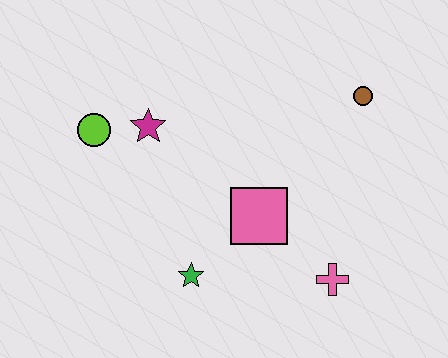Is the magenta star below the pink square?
No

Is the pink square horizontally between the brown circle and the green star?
Yes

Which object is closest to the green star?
The pink square is closest to the green star.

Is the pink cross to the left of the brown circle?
Yes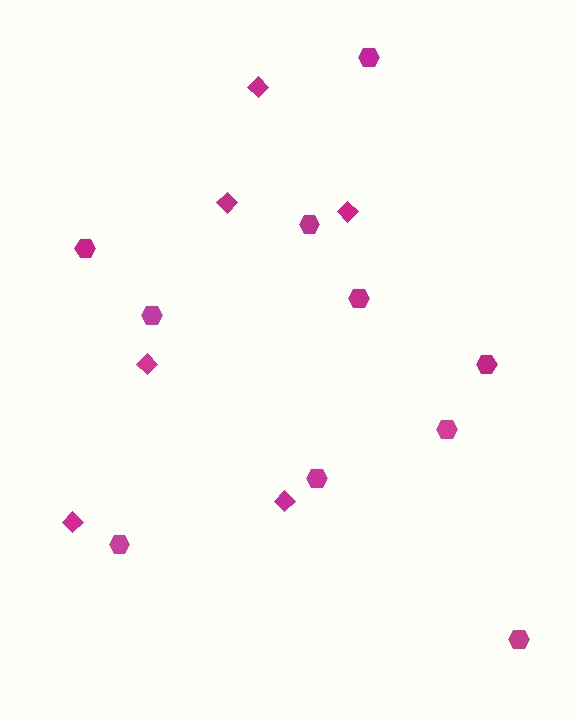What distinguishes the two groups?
There are 2 groups: one group of hexagons (10) and one group of diamonds (6).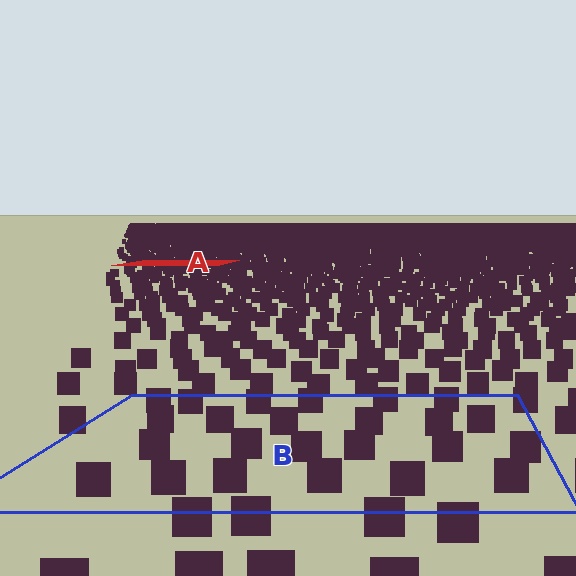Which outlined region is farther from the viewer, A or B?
Region A is farther from the viewer — the texture elements inside it appear smaller and more densely packed.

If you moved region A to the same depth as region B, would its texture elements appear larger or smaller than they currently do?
They would appear larger. At a closer depth, the same texture elements are projected at a bigger on-screen size.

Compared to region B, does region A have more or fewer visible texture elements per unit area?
Region A has more texture elements per unit area — they are packed more densely because it is farther away.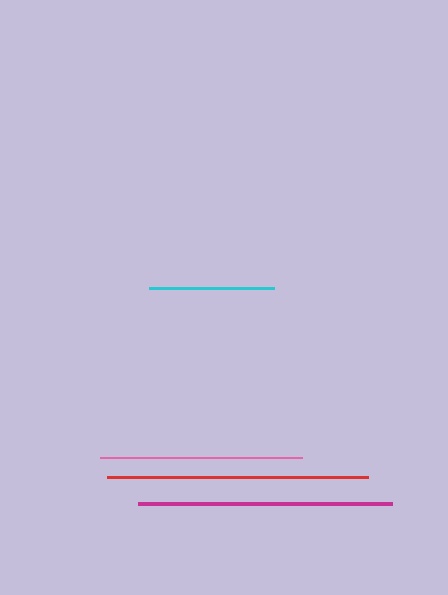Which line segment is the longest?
The red line is the longest at approximately 262 pixels.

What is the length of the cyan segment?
The cyan segment is approximately 125 pixels long.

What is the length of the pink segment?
The pink segment is approximately 202 pixels long.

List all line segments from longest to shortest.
From longest to shortest: red, magenta, pink, cyan.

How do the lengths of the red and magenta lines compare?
The red and magenta lines are approximately the same length.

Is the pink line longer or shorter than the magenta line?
The magenta line is longer than the pink line.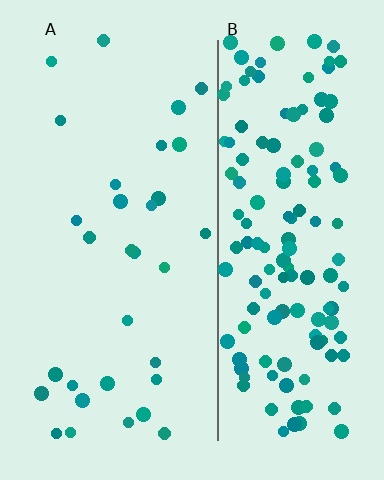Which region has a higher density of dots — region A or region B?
B (the right).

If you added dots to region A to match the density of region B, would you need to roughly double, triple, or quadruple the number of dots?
Approximately quadruple.